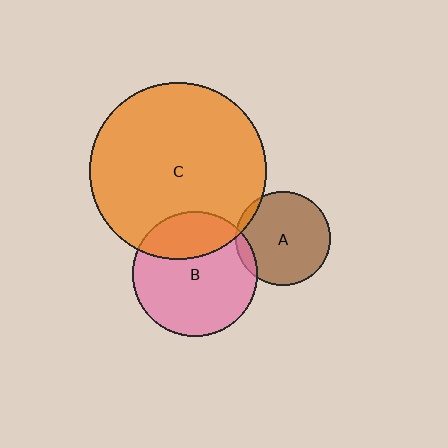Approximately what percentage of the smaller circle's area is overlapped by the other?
Approximately 10%.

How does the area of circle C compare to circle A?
Approximately 3.5 times.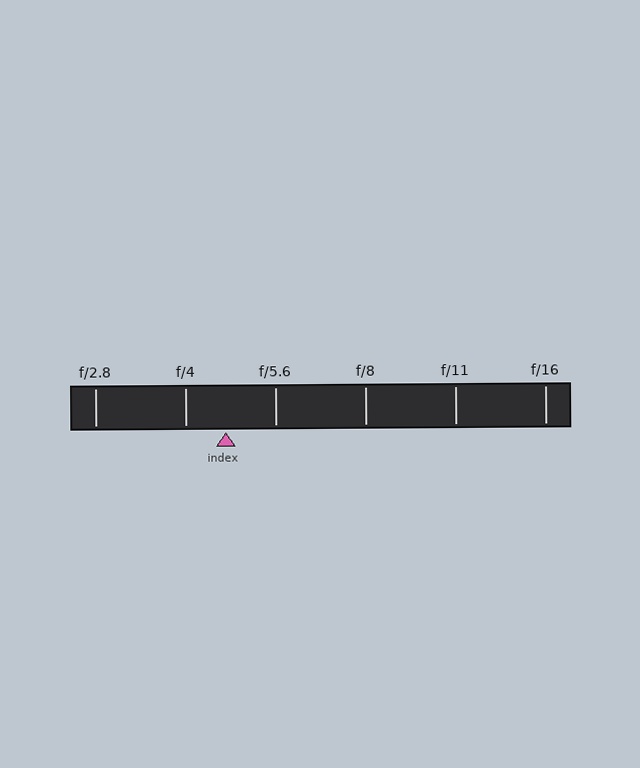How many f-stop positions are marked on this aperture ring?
There are 6 f-stop positions marked.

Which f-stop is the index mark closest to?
The index mark is closest to f/4.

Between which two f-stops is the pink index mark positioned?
The index mark is between f/4 and f/5.6.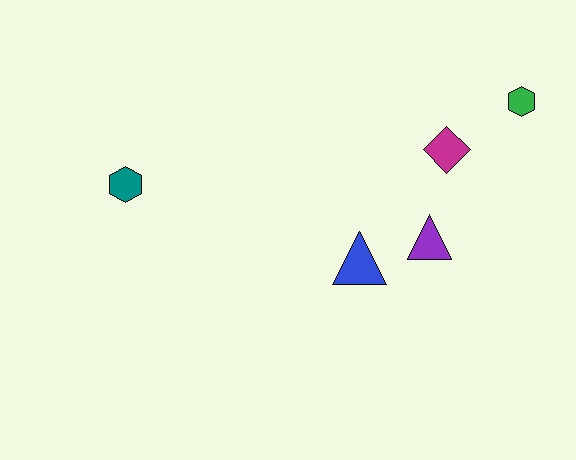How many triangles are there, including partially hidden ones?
There are 2 triangles.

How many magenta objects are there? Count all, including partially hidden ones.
There is 1 magenta object.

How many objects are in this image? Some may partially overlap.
There are 5 objects.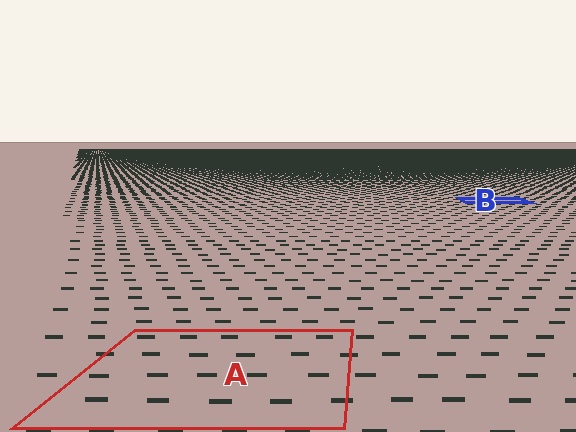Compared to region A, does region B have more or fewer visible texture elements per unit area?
Region B has more texture elements per unit area — they are packed more densely because it is farther away.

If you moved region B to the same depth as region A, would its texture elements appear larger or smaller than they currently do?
They would appear larger. At a closer depth, the same texture elements are projected at a bigger on-screen size.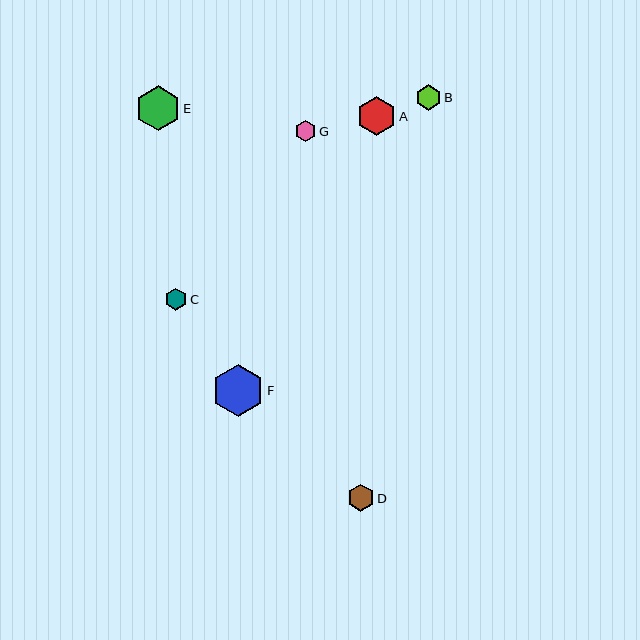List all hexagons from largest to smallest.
From largest to smallest: F, E, A, D, B, C, G.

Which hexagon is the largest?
Hexagon F is the largest with a size of approximately 52 pixels.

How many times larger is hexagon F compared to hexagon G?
Hexagon F is approximately 2.5 times the size of hexagon G.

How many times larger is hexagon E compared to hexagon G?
Hexagon E is approximately 2.1 times the size of hexagon G.